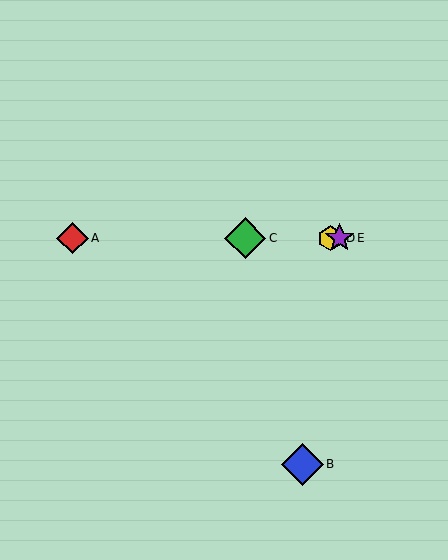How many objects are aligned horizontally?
4 objects (A, C, D, E) are aligned horizontally.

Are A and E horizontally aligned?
Yes, both are at y≈238.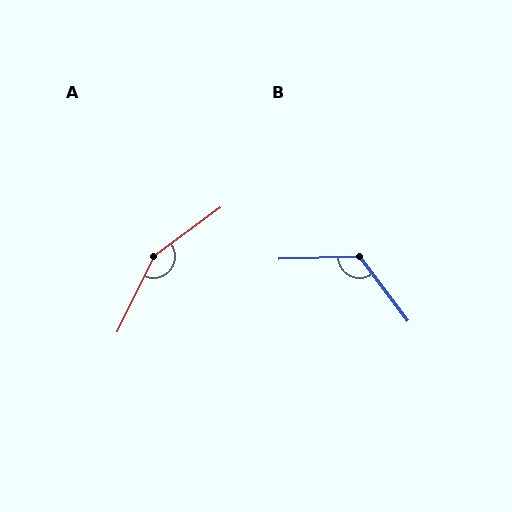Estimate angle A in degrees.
Approximately 152 degrees.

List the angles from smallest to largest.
B (125°), A (152°).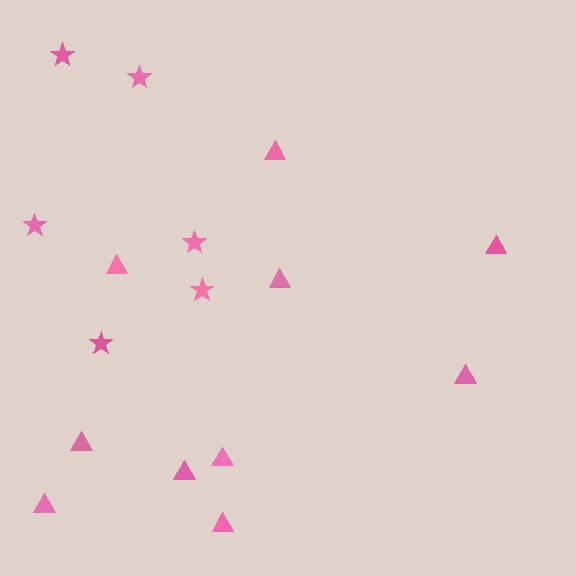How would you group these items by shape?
There are 2 groups: one group of triangles (10) and one group of stars (6).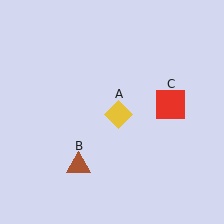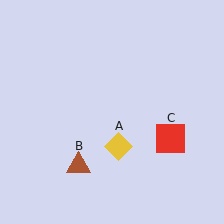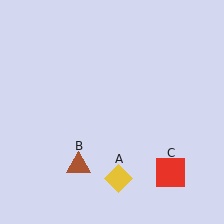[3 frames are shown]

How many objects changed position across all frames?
2 objects changed position: yellow diamond (object A), red square (object C).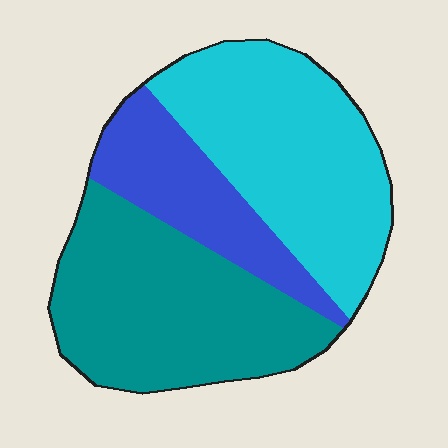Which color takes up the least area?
Blue, at roughly 20%.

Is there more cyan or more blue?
Cyan.